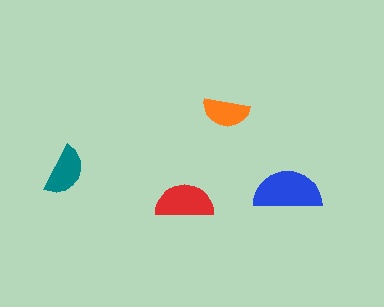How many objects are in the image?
There are 4 objects in the image.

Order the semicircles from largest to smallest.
the blue one, the red one, the teal one, the orange one.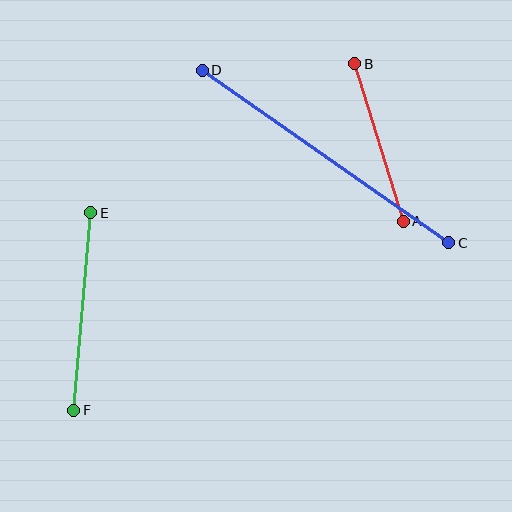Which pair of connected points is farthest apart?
Points C and D are farthest apart.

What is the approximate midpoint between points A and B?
The midpoint is at approximately (379, 143) pixels.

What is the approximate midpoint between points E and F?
The midpoint is at approximately (82, 312) pixels.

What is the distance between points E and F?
The distance is approximately 198 pixels.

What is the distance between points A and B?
The distance is approximately 165 pixels.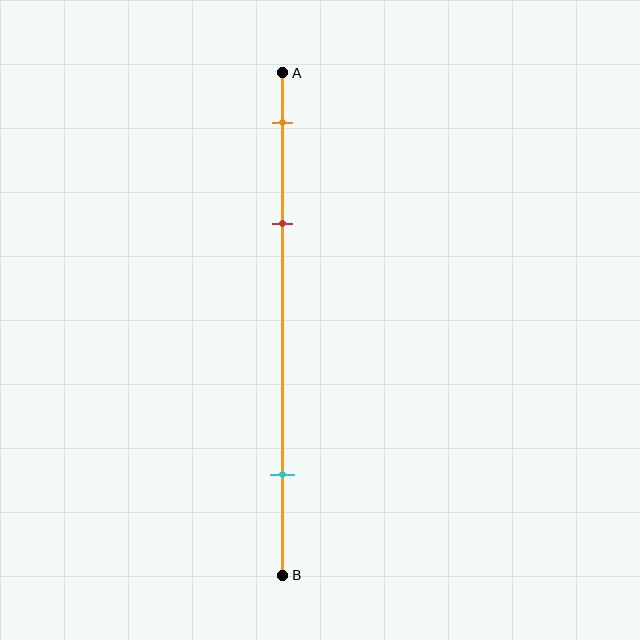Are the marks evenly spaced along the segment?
No, the marks are not evenly spaced.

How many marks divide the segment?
There are 3 marks dividing the segment.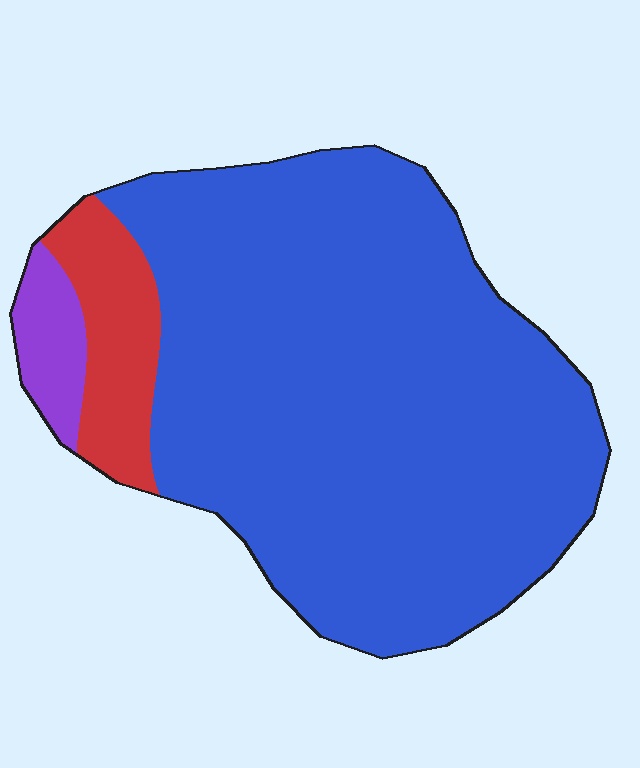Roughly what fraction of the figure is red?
Red takes up less than a quarter of the figure.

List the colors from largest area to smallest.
From largest to smallest: blue, red, purple.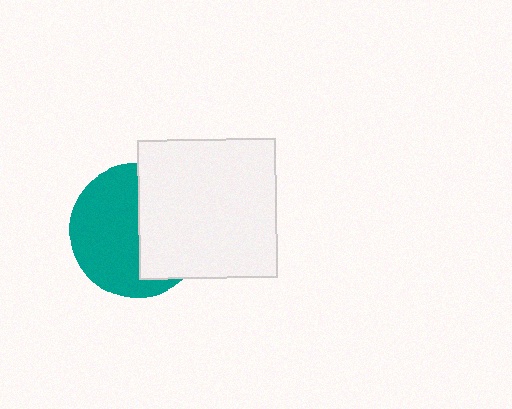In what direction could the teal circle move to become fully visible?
The teal circle could move left. That would shift it out from behind the white square entirely.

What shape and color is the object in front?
The object in front is a white square.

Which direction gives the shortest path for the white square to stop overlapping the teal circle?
Moving right gives the shortest separation.